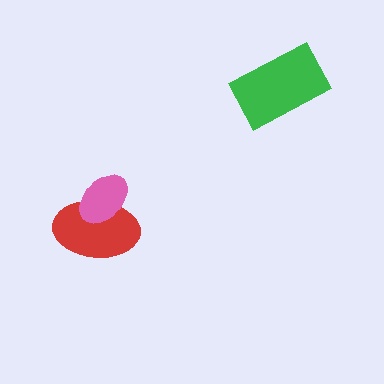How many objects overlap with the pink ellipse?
1 object overlaps with the pink ellipse.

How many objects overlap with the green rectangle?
0 objects overlap with the green rectangle.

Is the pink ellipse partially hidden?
No, no other shape covers it.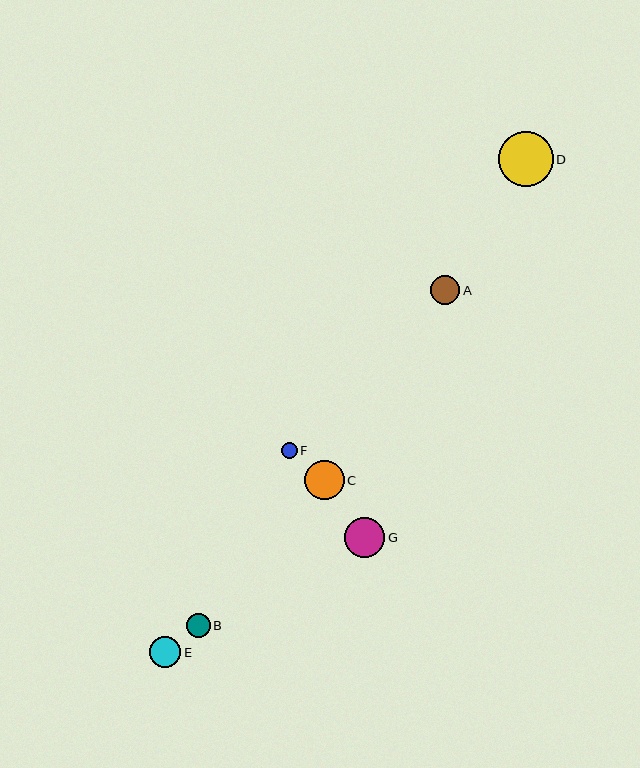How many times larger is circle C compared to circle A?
Circle C is approximately 1.3 times the size of circle A.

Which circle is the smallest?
Circle F is the smallest with a size of approximately 16 pixels.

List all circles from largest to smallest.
From largest to smallest: D, G, C, E, A, B, F.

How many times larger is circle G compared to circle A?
Circle G is approximately 1.4 times the size of circle A.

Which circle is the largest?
Circle D is the largest with a size of approximately 55 pixels.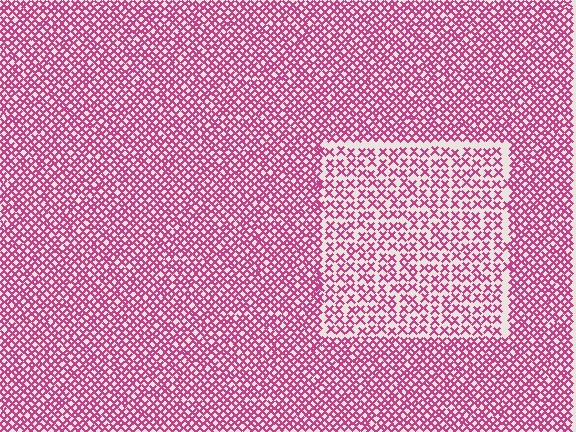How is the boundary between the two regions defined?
The boundary is defined by a change in element density (approximately 1.8x ratio). All elements are the same color, size, and shape.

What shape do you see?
I see a rectangle.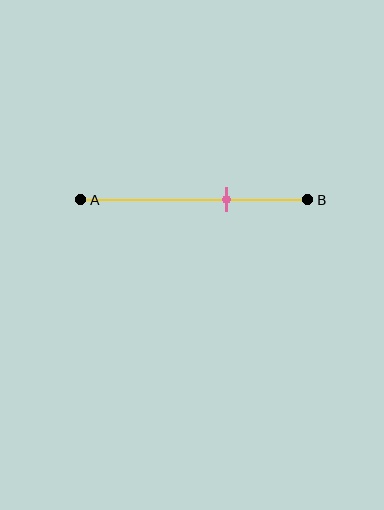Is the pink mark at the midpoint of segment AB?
No, the mark is at about 65% from A, not at the 50% midpoint.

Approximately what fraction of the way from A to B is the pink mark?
The pink mark is approximately 65% of the way from A to B.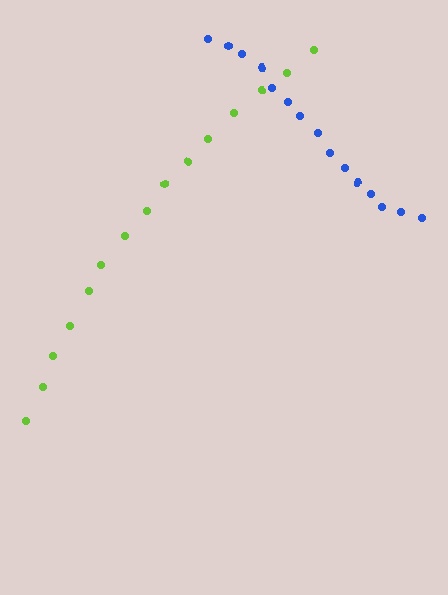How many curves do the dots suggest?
There are 2 distinct paths.